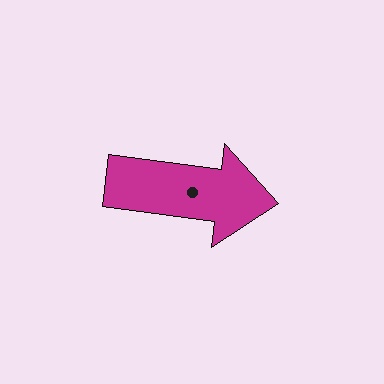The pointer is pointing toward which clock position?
Roughly 3 o'clock.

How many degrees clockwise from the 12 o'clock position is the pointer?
Approximately 98 degrees.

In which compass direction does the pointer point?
East.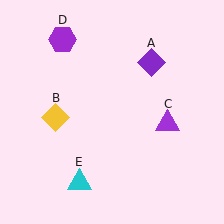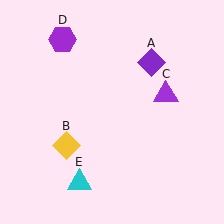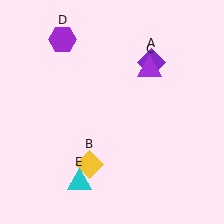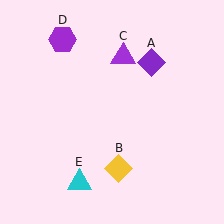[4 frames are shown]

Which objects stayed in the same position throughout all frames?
Purple diamond (object A) and purple hexagon (object D) and cyan triangle (object E) remained stationary.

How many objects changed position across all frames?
2 objects changed position: yellow diamond (object B), purple triangle (object C).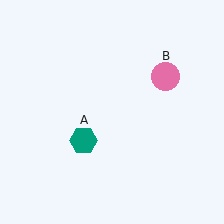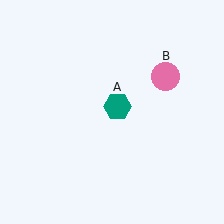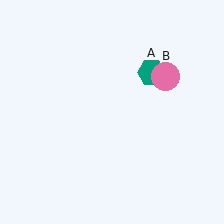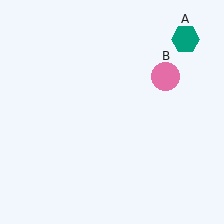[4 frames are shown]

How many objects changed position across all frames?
1 object changed position: teal hexagon (object A).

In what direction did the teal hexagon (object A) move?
The teal hexagon (object A) moved up and to the right.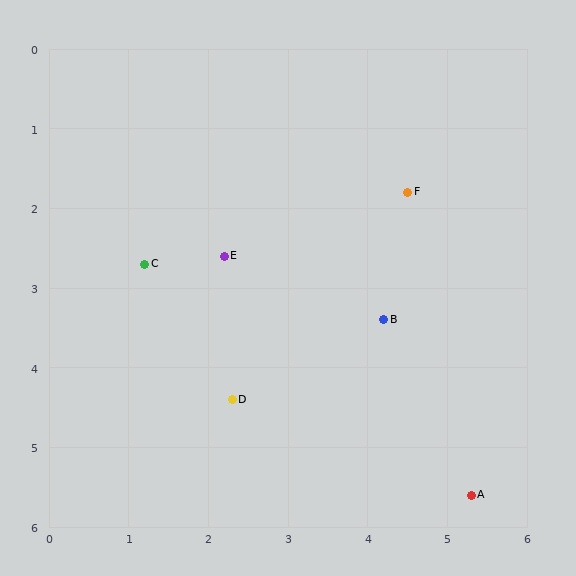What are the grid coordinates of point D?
Point D is at approximately (2.3, 4.4).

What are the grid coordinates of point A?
Point A is at approximately (5.3, 5.6).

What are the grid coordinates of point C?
Point C is at approximately (1.2, 2.7).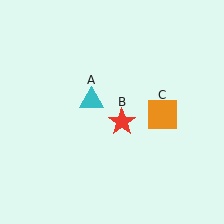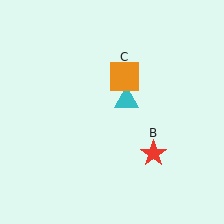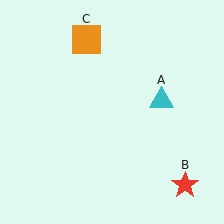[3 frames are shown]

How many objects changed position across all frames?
3 objects changed position: cyan triangle (object A), red star (object B), orange square (object C).